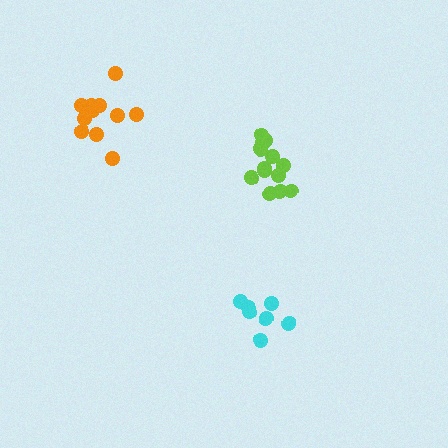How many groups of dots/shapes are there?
There are 3 groups.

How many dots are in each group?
Group 1: 8 dots, Group 2: 13 dots, Group 3: 11 dots (32 total).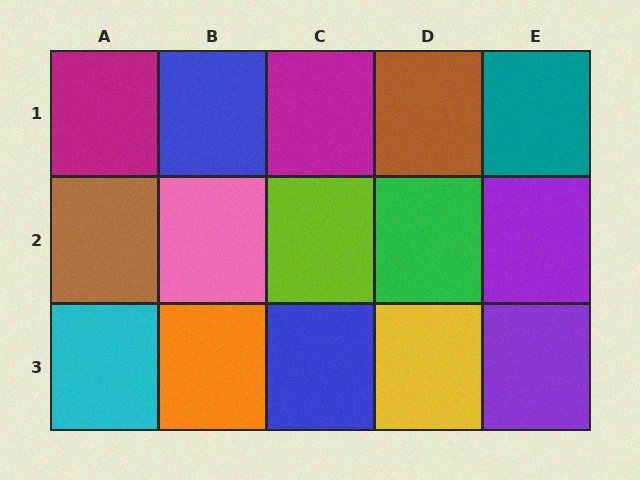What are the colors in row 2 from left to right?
Brown, pink, lime, green, purple.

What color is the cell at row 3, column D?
Yellow.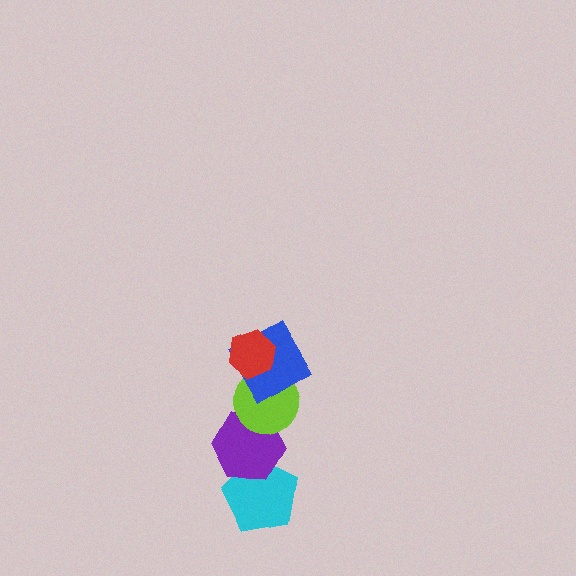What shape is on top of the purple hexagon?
The lime circle is on top of the purple hexagon.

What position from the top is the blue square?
The blue square is 2nd from the top.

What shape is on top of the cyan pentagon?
The purple hexagon is on top of the cyan pentagon.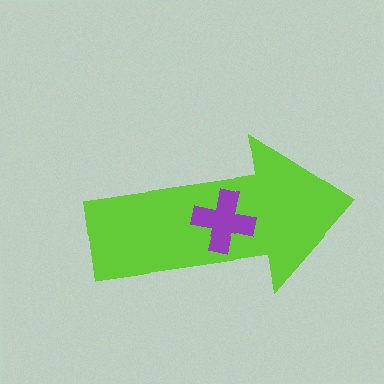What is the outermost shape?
The lime arrow.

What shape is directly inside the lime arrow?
The purple cross.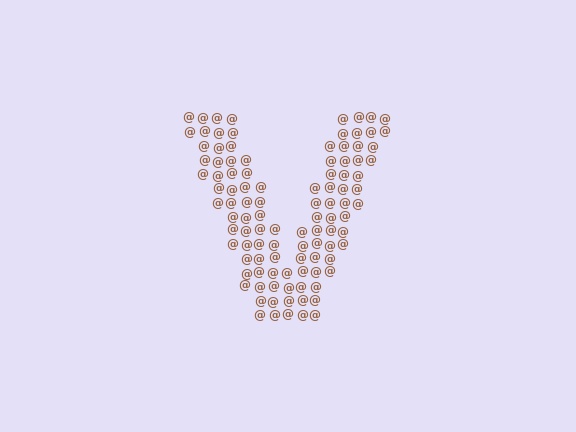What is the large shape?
The large shape is the letter V.